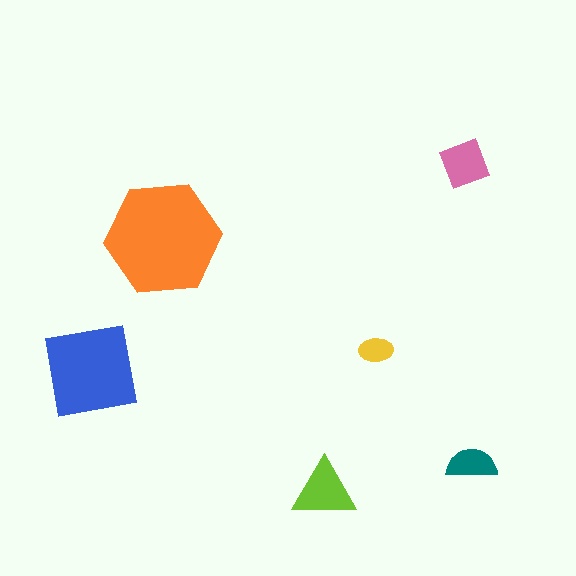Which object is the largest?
The orange hexagon.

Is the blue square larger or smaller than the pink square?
Larger.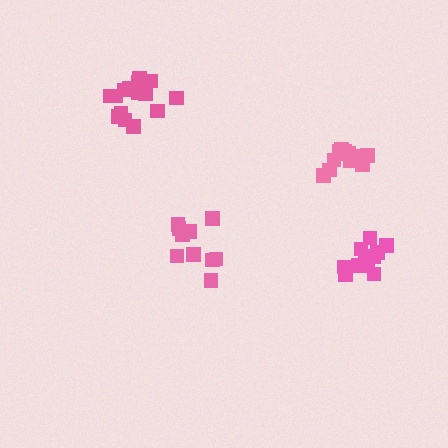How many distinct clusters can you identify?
There are 4 distinct clusters.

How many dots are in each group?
Group 1: 11 dots, Group 2: 11 dots, Group 3: 11 dots, Group 4: 16 dots (49 total).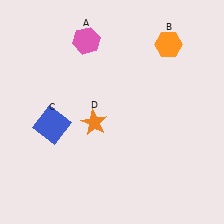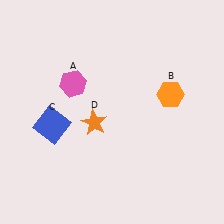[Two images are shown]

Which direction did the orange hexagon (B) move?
The orange hexagon (B) moved down.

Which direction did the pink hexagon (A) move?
The pink hexagon (A) moved down.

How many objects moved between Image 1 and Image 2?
2 objects moved between the two images.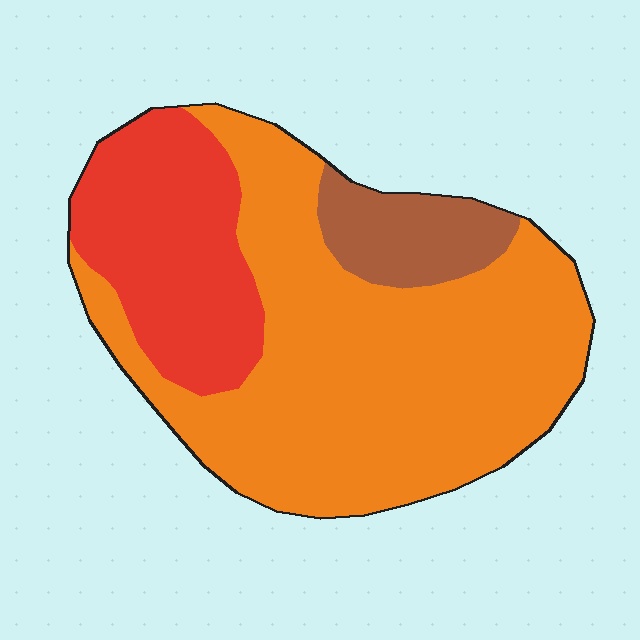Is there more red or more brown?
Red.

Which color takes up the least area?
Brown, at roughly 10%.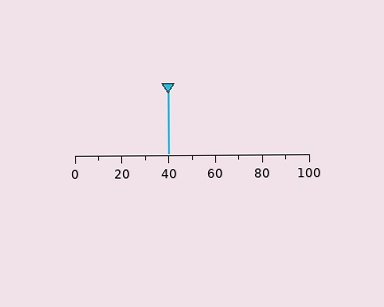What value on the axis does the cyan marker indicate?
The marker indicates approximately 40.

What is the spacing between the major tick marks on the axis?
The major ticks are spaced 20 apart.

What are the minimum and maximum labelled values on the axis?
The axis runs from 0 to 100.